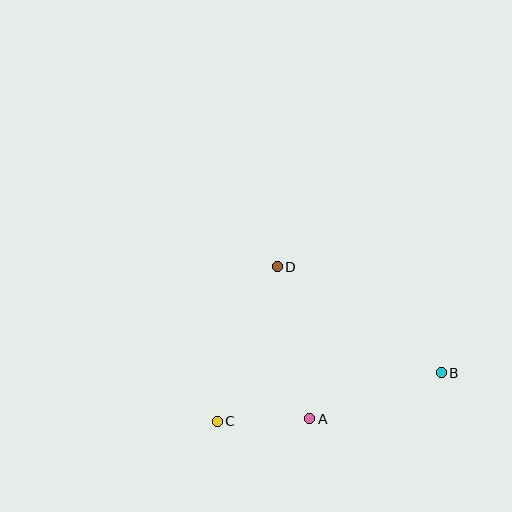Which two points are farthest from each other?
Points B and C are farthest from each other.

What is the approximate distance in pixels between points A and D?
The distance between A and D is approximately 156 pixels.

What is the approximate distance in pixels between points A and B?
The distance between A and B is approximately 139 pixels.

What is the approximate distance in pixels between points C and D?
The distance between C and D is approximately 166 pixels.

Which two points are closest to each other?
Points A and C are closest to each other.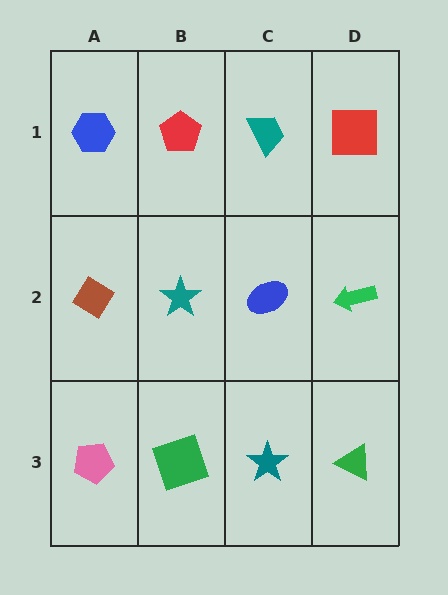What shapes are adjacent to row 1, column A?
A brown diamond (row 2, column A), a red pentagon (row 1, column B).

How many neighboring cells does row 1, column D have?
2.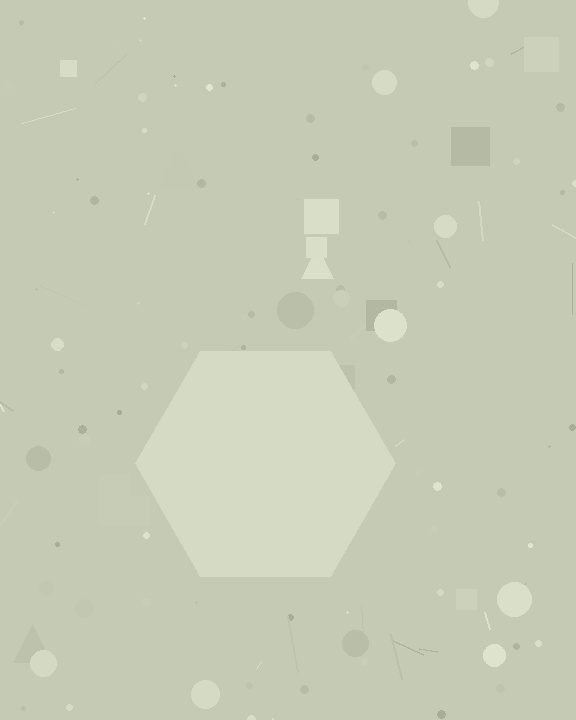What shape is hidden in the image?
A hexagon is hidden in the image.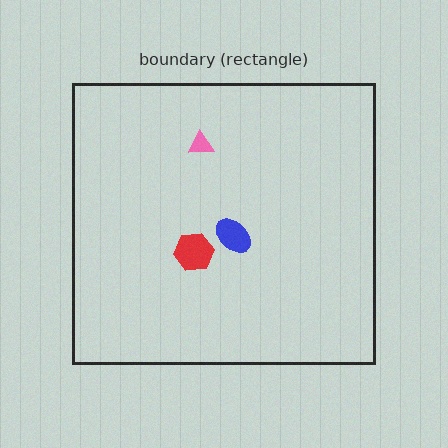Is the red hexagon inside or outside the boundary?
Inside.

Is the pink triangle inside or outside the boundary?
Inside.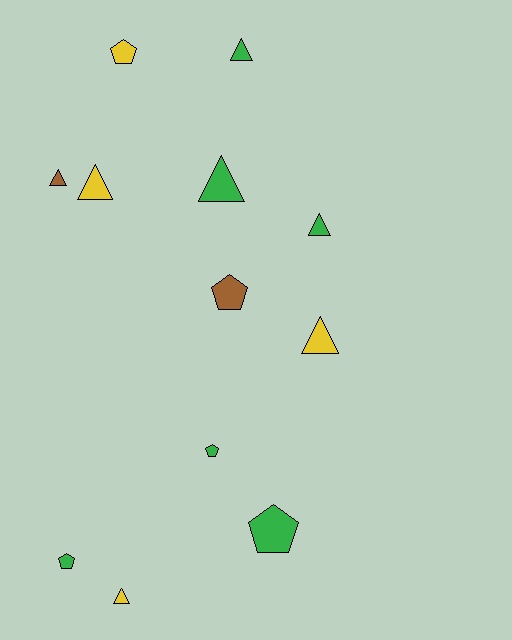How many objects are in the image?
There are 12 objects.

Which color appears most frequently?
Green, with 6 objects.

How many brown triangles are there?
There is 1 brown triangle.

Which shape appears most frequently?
Triangle, with 7 objects.